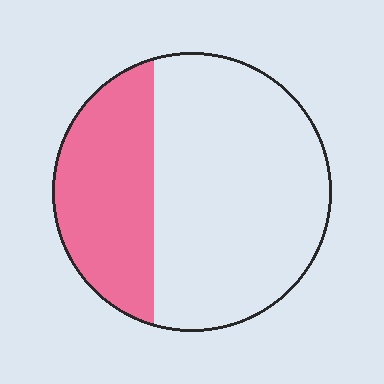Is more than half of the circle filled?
No.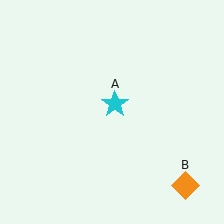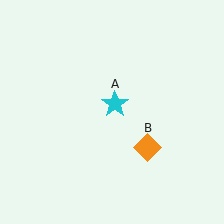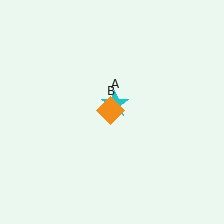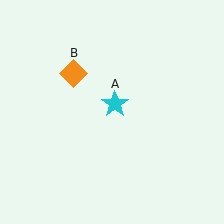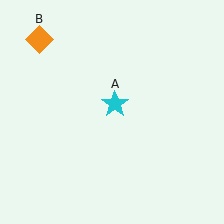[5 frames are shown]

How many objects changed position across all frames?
1 object changed position: orange diamond (object B).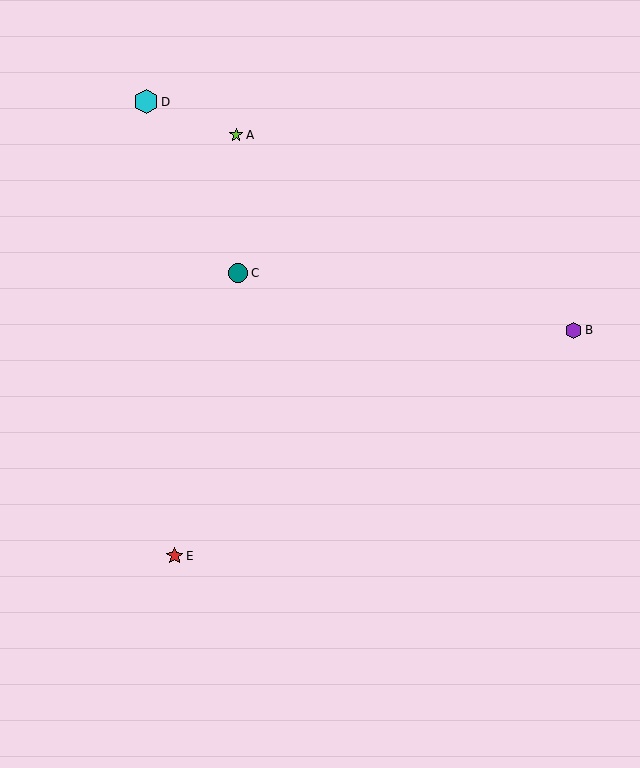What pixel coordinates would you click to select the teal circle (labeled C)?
Click at (238, 273) to select the teal circle C.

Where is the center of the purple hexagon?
The center of the purple hexagon is at (574, 330).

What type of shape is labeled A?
Shape A is a lime star.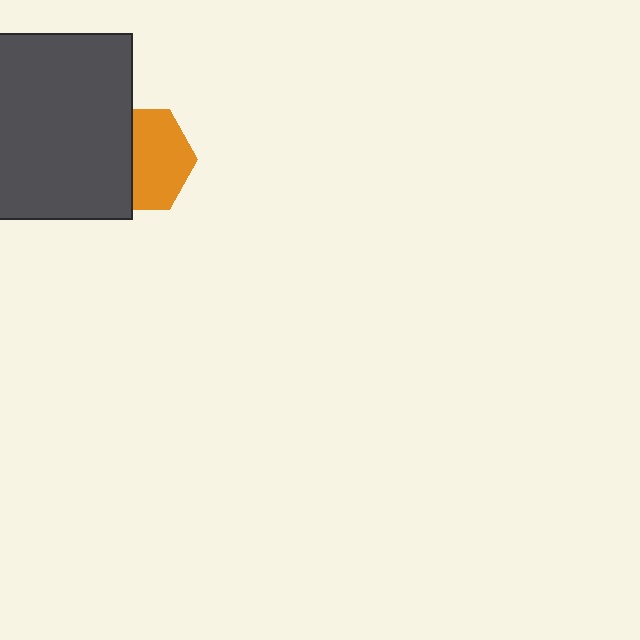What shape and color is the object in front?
The object in front is a dark gray rectangle.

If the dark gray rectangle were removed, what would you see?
You would see the complete orange hexagon.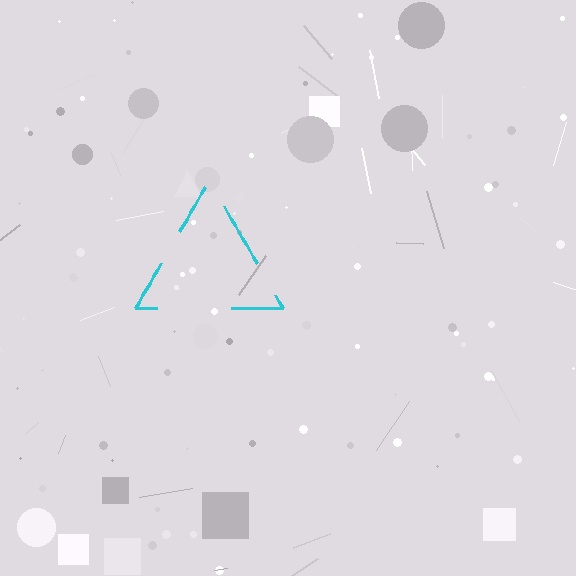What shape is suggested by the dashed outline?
The dashed outline suggests a triangle.